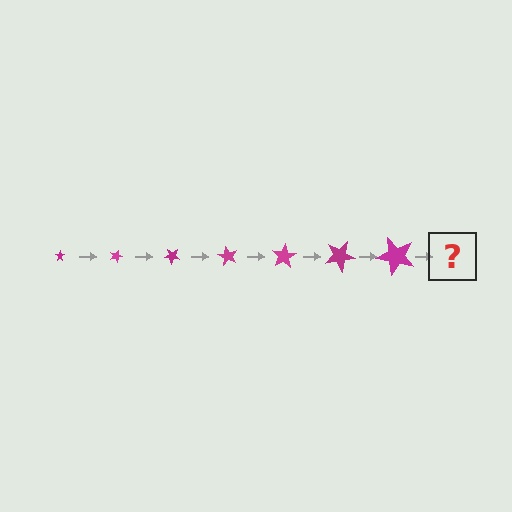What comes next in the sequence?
The next element should be a star, larger than the previous one and rotated 140 degrees from the start.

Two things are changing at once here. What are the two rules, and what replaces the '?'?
The two rules are that the star grows larger each step and it rotates 20 degrees each step. The '?' should be a star, larger than the previous one and rotated 140 degrees from the start.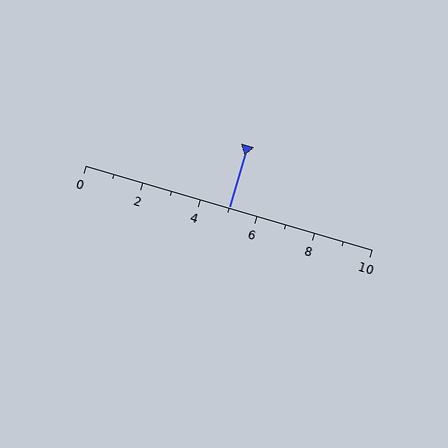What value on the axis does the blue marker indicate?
The marker indicates approximately 5.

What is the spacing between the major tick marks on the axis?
The major ticks are spaced 2 apart.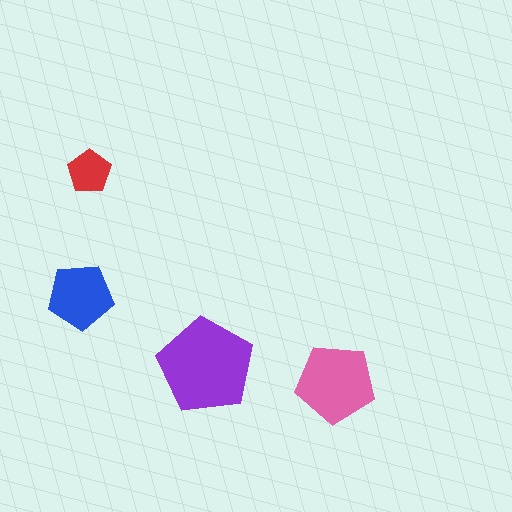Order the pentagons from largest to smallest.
the purple one, the pink one, the blue one, the red one.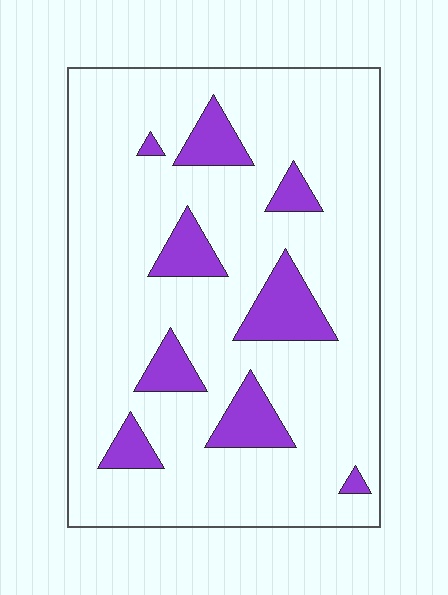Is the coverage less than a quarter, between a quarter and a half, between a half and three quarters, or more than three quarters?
Less than a quarter.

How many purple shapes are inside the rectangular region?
9.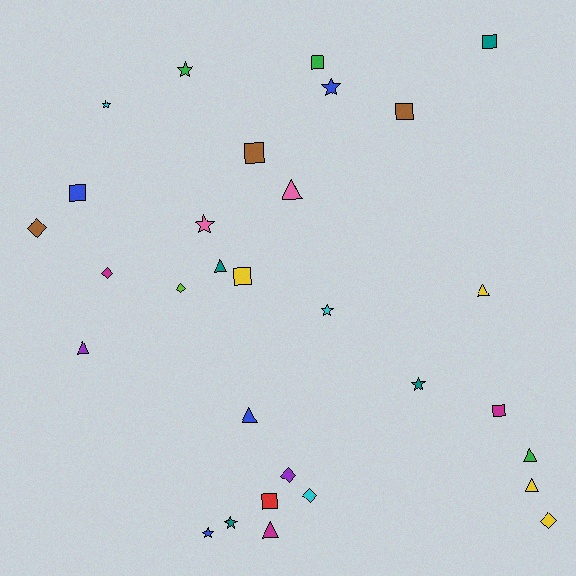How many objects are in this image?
There are 30 objects.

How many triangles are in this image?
There are 8 triangles.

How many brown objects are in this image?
There are 3 brown objects.